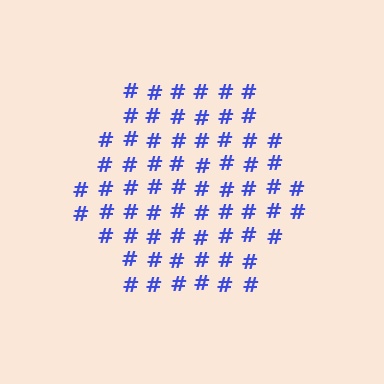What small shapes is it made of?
It is made of small hash symbols.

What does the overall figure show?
The overall figure shows a hexagon.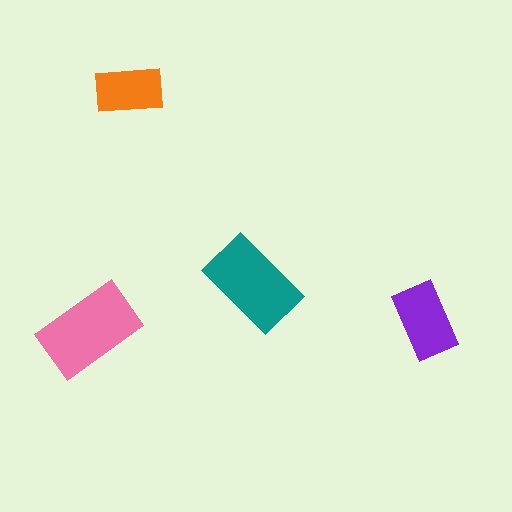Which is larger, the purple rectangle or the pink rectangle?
The pink one.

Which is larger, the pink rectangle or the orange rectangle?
The pink one.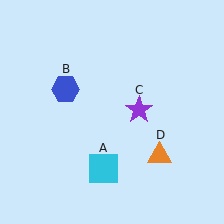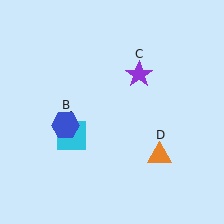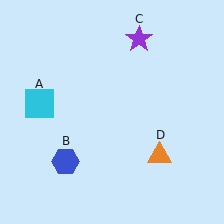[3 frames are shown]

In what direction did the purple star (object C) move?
The purple star (object C) moved up.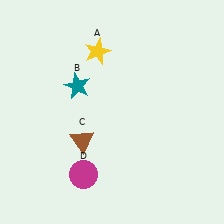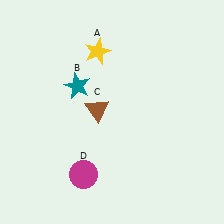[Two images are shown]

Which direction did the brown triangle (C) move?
The brown triangle (C) moved up.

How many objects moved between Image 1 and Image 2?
1 object moved between the two images.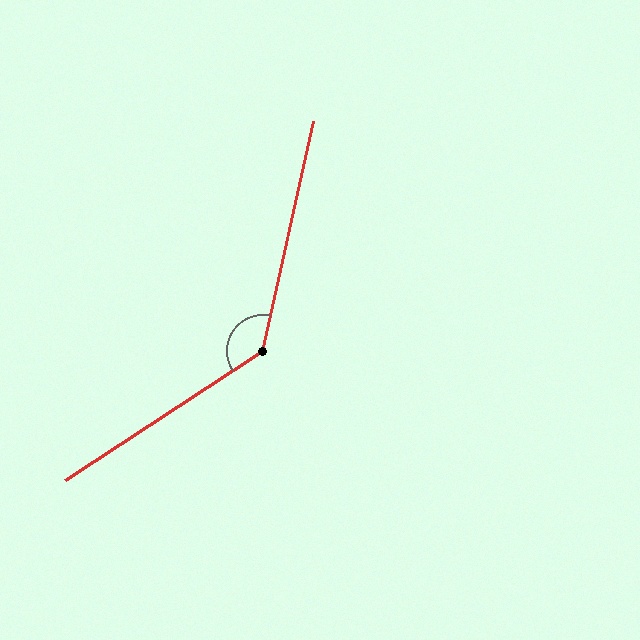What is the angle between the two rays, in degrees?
Approximately 136 degrees.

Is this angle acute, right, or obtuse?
It is obtuse.